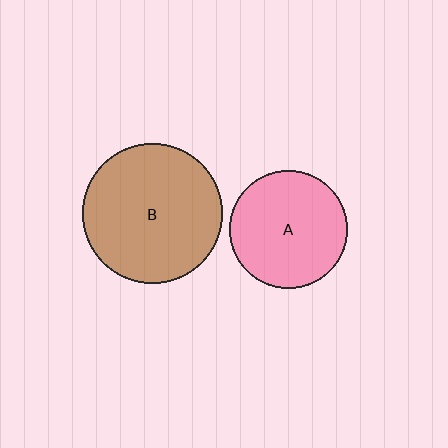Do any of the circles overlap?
No, none of the circles overlap.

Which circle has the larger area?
Circle B (brown).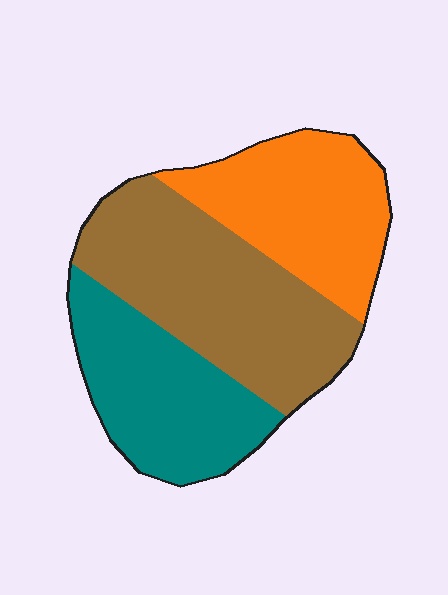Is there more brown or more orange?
Brown.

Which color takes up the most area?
Brown, at roughly 40%.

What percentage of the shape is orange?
Orange covers 30% of the shape.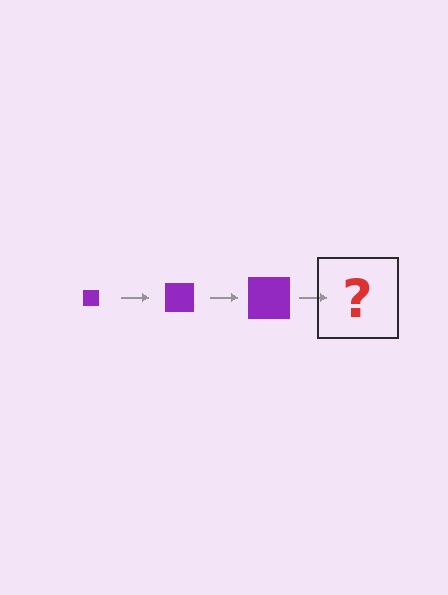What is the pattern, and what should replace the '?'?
The pattern is that the square gets progressively larger each step. The '?' should be a purple square, larger than the previous one.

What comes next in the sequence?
The next element should be a purple square, larger than the previous one.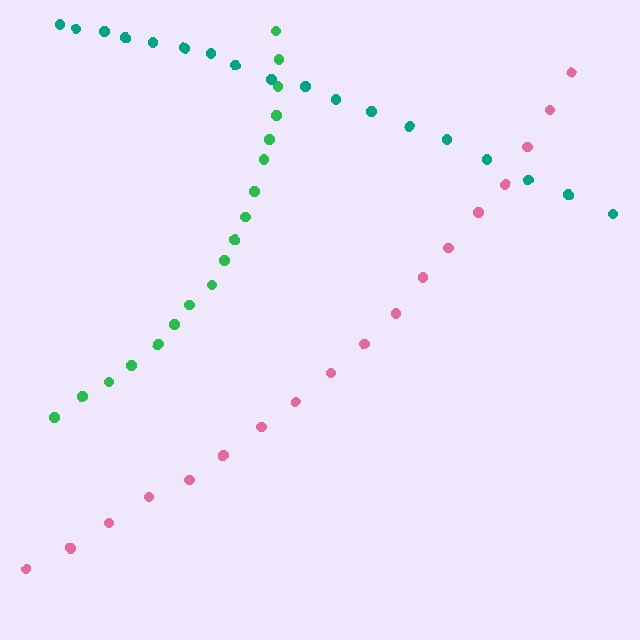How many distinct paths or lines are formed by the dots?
There are 3 distinct paths.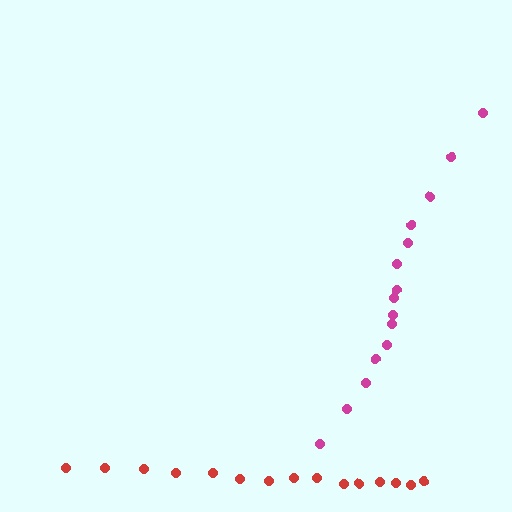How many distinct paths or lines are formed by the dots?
There are 2 distinct paths.